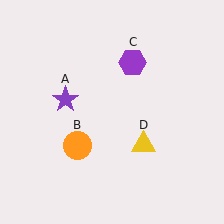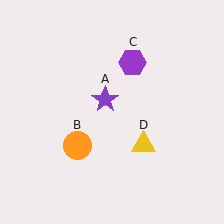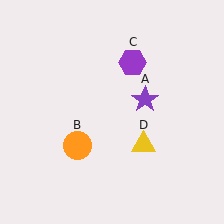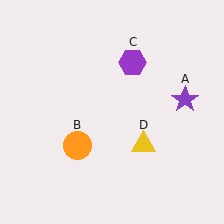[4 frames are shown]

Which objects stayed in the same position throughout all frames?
Orange circle (object B) and purple hexagon (object C) and yellow triangle (object D) remained stationary.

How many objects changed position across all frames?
1 object changed position: purple star (object A).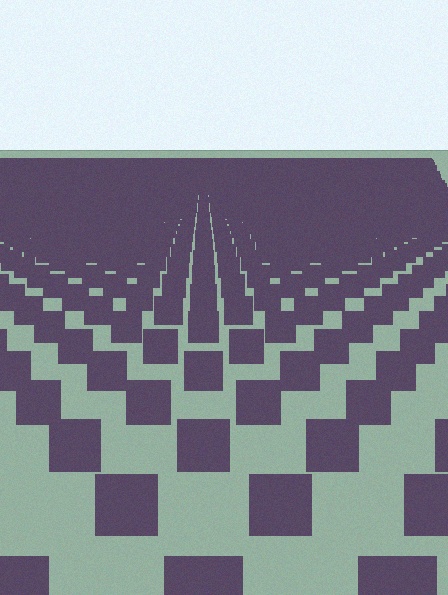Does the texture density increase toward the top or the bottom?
Density increases toward the top.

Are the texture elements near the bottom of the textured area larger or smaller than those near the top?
Larger. Near the bottom, elements are closer to the viewer and appear at a bigger on-screen size.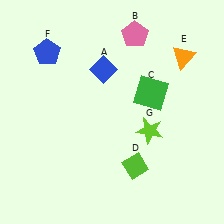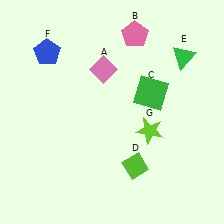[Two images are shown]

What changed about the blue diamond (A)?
In Image 1, A is blue. In Image 2, it changed to pink.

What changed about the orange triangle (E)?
In Image 1, E is orange. In Image 2, it changed to green.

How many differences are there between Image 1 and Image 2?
There are 2 differences between the two images.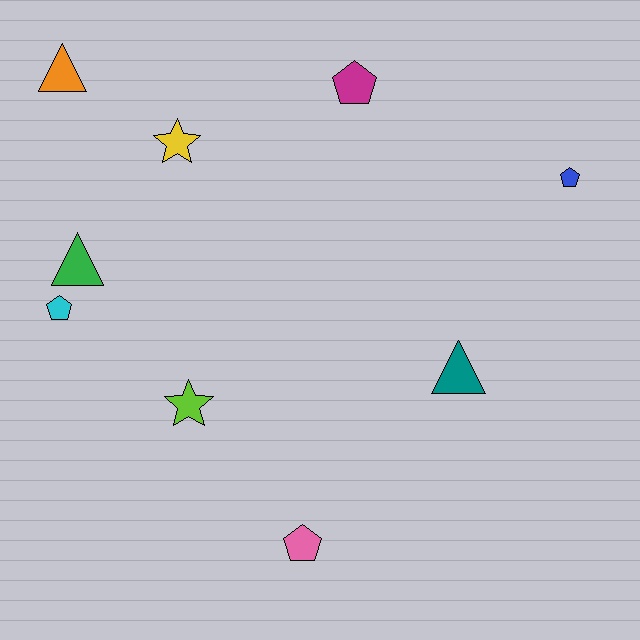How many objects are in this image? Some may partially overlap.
There are 9 objects.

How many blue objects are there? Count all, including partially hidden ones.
There is 1 blue object.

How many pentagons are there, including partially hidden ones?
There are 4 pentagons.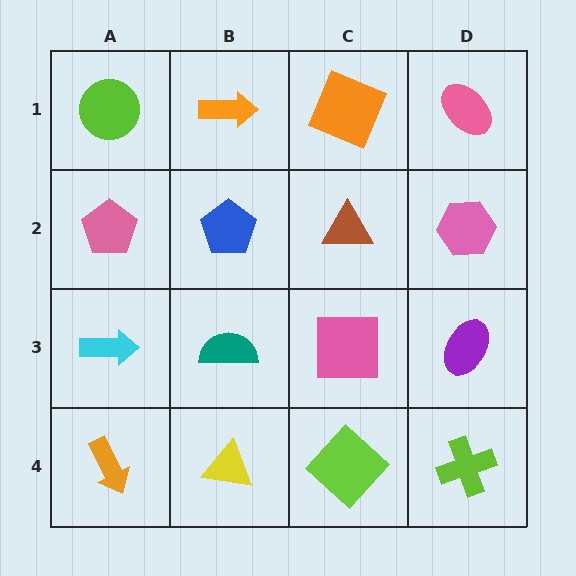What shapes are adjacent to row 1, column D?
A pink hexagon (row 2, column D), an orange square (row 1, column C).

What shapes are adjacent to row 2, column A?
A lime circle (row 1, column A), a cyan arrow (row 3, column A), a blue pentagon (row 2, column B).